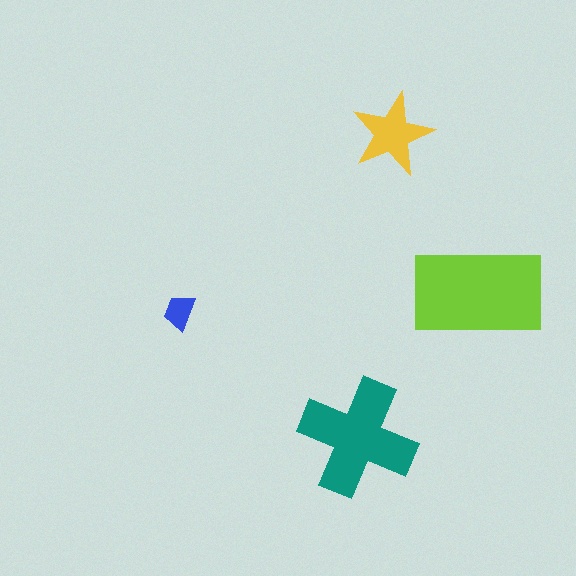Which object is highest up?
The yellow star is topmost.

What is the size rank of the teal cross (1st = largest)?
2nd.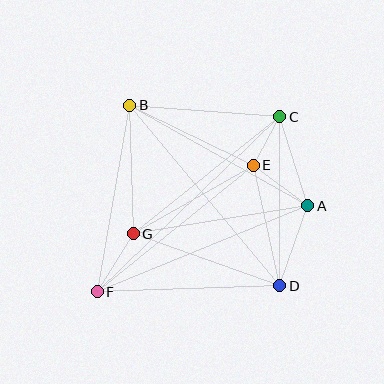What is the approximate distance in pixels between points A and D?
The distance between A and D is approximately 85 pixels.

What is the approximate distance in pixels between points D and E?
The distance between D and E is approximately 123 pixels.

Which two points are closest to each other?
Points C and E are closest to each other.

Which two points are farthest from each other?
Points C and F are farthest from each other.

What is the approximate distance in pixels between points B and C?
The distance between B and C is approximately 151 pixels.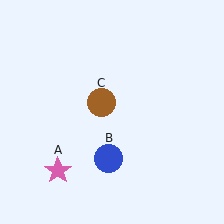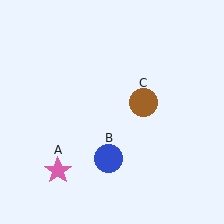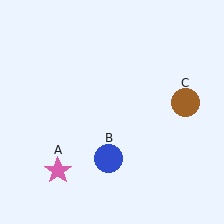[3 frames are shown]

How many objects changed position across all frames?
1 object changed position: brown circle (object C).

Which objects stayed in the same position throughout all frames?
Pink star (object A) and blue circle (object B) remained stationary.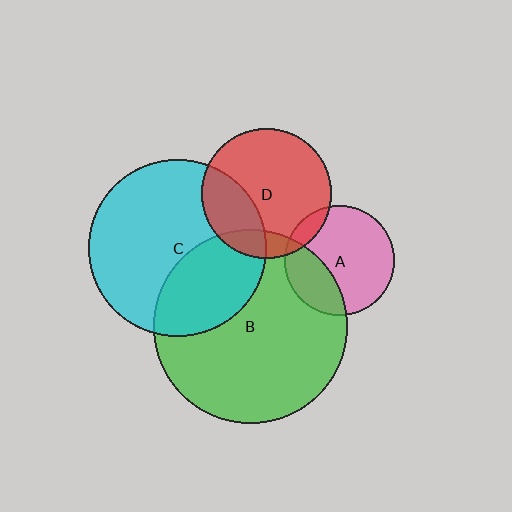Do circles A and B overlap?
Yes.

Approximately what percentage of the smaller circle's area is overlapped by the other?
Approximately 30%.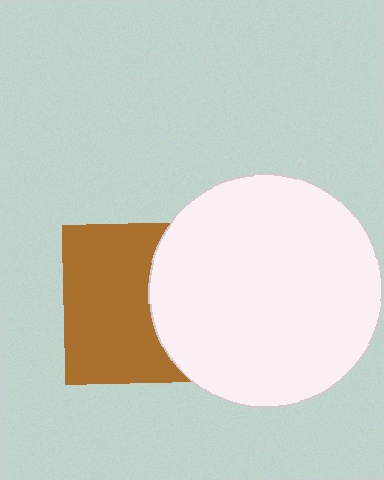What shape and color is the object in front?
The object in front is a white circle.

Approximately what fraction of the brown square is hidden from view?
Roughly 40% of the brown square is hidden behind the white circle.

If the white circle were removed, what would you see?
You would see the complete brown square.